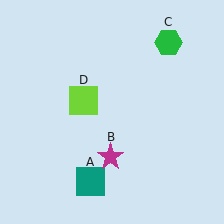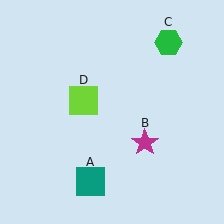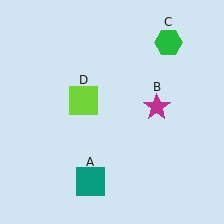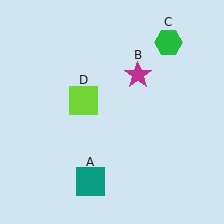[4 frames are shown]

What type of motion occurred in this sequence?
The magenta star (object B) rotated counterclockwise around the center of the scene.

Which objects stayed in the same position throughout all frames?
Teal square (object A) and green hexagon (object C) and lime square (object D) remained stationary.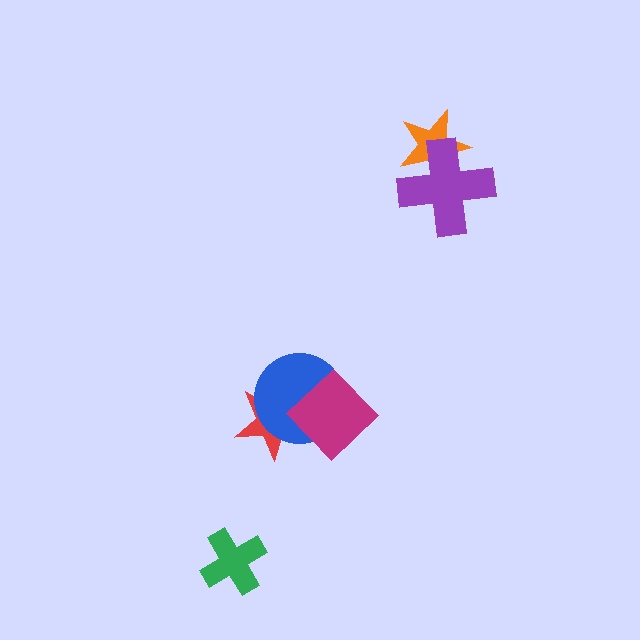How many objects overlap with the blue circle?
2 objects overlap with the blue circle.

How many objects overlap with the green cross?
0 objects overlap with the green cross.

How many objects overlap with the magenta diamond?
2 objects overlap with the magenta diamond.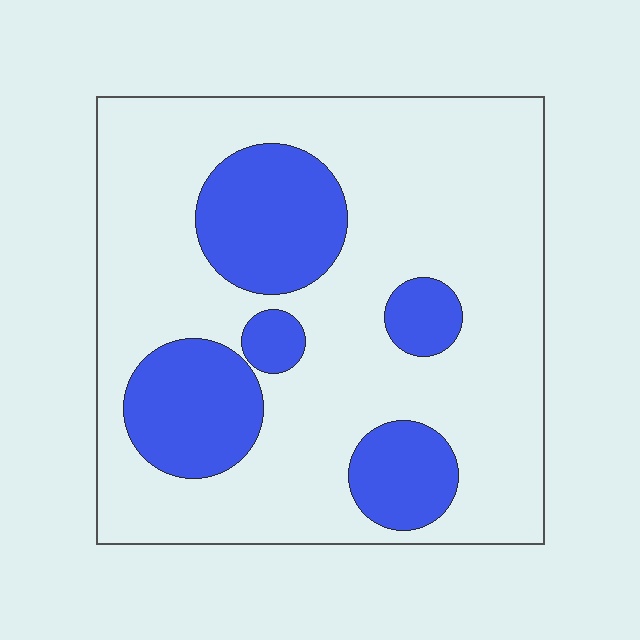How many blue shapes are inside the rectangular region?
5.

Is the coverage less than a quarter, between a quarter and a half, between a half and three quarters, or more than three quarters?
Between a quarter and a half.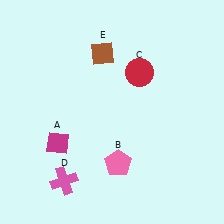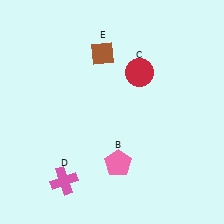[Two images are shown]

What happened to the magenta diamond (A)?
The magenta diamond (A) was removed in Image 2. It was in the bottom-left area of Image 1.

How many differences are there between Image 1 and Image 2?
There is 1 difference between the two images.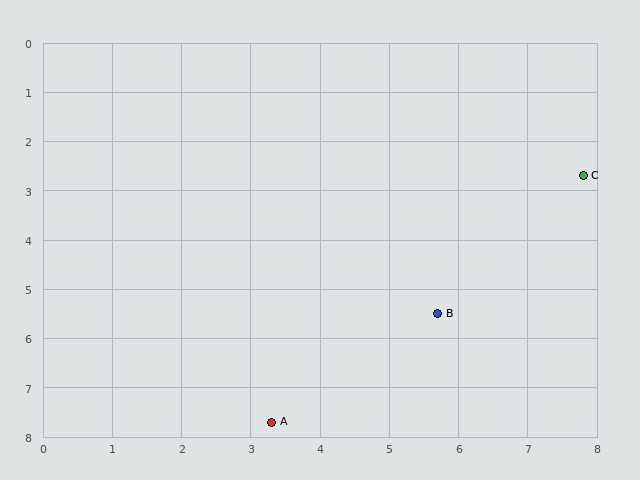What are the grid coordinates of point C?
Point C is at approximately (7.8, 2.7).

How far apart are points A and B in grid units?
Points A and B are about 3.3 grid units apart.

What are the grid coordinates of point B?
Point B is at approximately (5.7, 5.5).